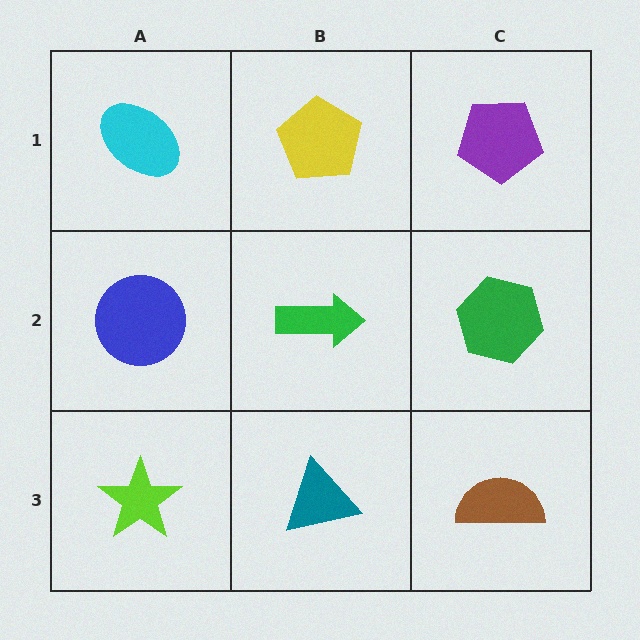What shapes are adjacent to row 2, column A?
A cyan ellipse (row 1, column A), a lime star (row 3, column A), a green arrow (row 2, column B).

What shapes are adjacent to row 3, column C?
A green hexagon (row 2, column C), a teal triangle (row 3, column B).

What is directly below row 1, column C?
A green hexagon.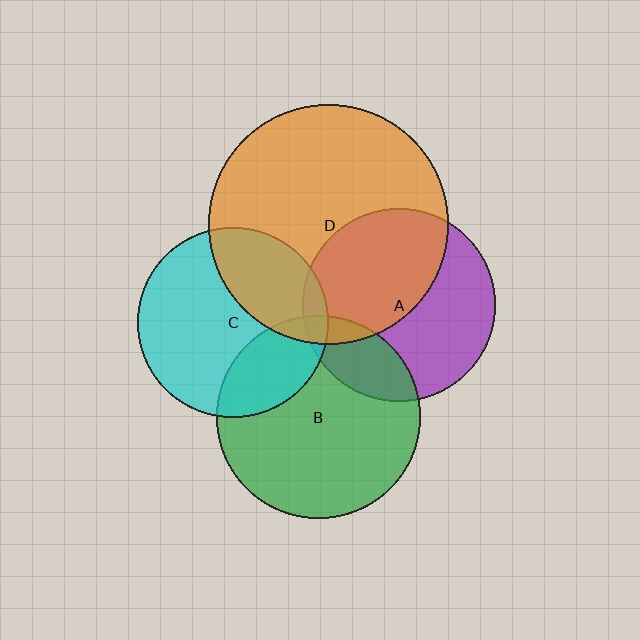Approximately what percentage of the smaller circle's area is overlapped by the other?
Approximately 5%.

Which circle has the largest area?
Circle D (orange).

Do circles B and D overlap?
Yes.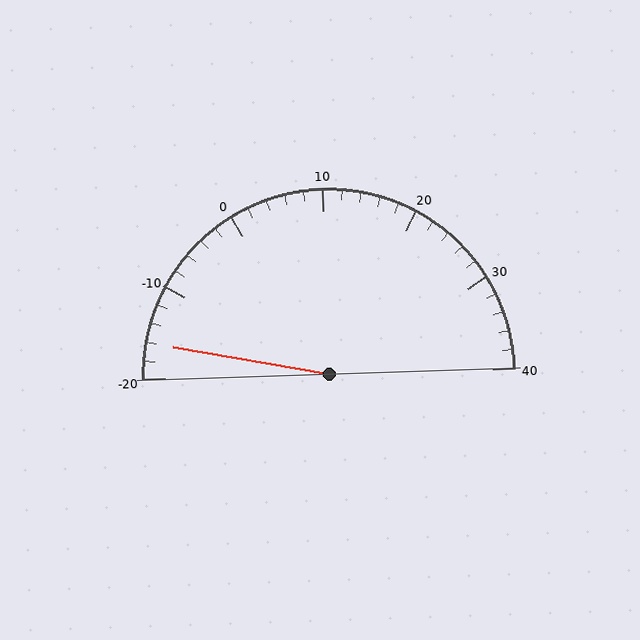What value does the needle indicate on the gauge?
The needle indicates approximately -16.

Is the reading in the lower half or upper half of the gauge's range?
The reading is in the lower half of the range (-20 to 40).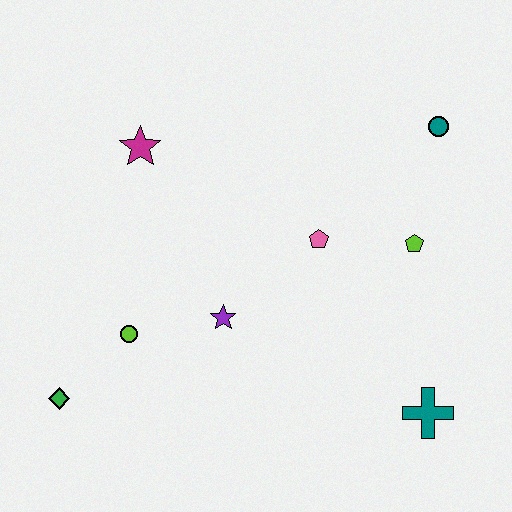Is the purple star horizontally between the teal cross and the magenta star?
Yes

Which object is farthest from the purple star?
The teal circle is farthest from the purple star.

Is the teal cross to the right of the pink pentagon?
Yes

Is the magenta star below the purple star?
No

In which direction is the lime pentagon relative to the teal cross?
The lime pentagon is above the teal cross.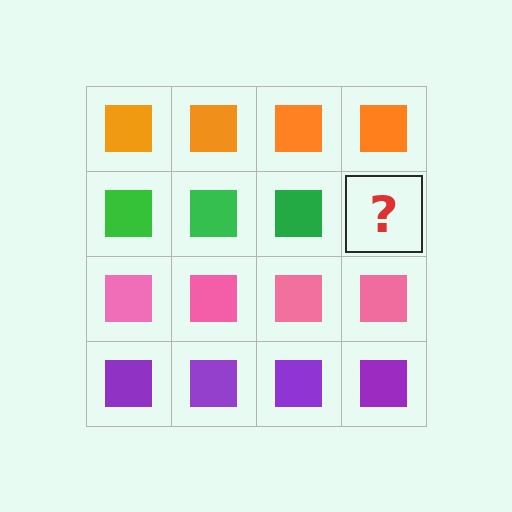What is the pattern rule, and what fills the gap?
The rule is that each row has a consistent color. The gap should be filled with a green square.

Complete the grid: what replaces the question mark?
The question mark should be replaced with a green square.